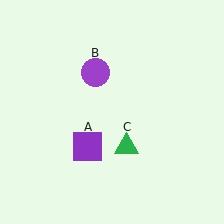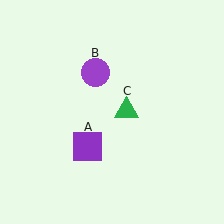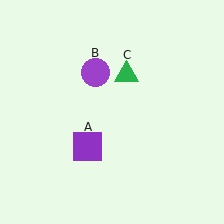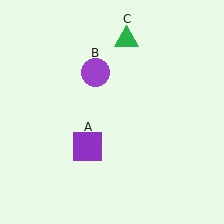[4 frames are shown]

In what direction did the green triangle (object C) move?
The green triangle (object C) moved up.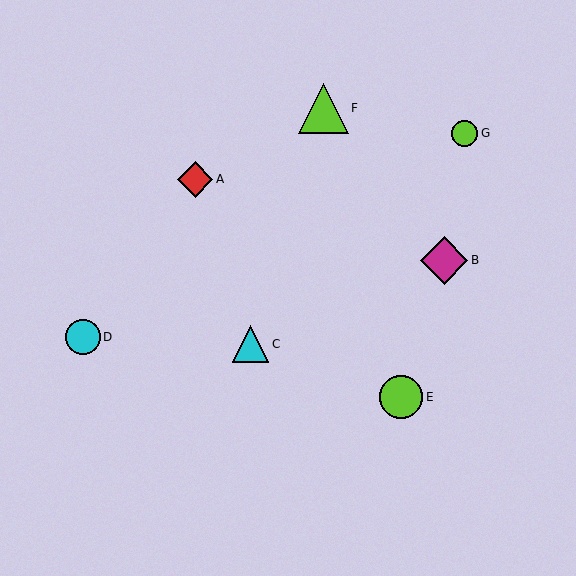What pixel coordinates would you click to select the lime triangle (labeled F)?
Click at (324, 108) to select the lime triangle F.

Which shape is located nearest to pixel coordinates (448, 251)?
The magenta diamond (labeled B) at (444, 261) is nearest to that location.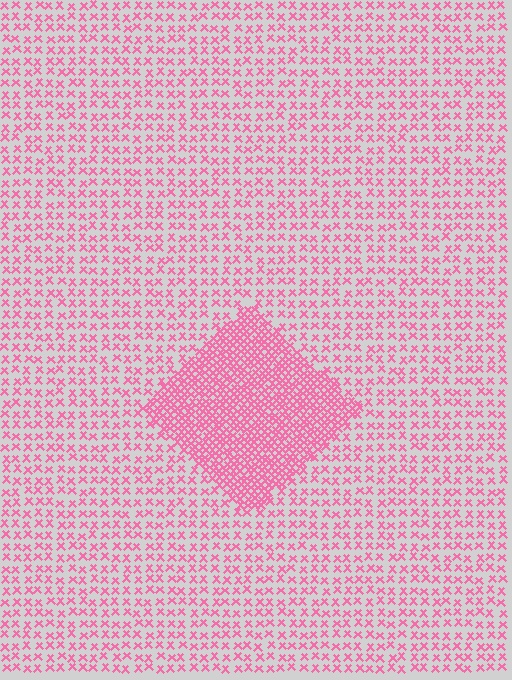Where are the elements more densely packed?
The elements are more densely packed inside the diamond boundary.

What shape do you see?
I see a diamond.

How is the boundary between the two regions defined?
The boundary is defined by a change in element density (approximately 2.5x ratio). All elements are the same color, size, and shape.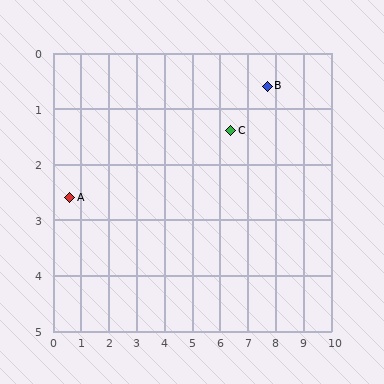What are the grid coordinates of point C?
Point C is at approximately (6.4, 1.4).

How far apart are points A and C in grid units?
Points A and C are about 5.9 grid units apart.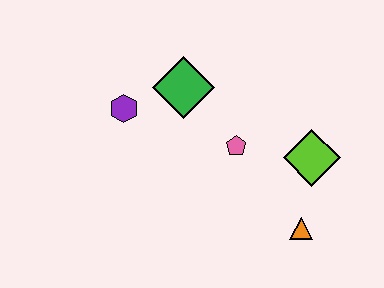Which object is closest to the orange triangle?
The lime diamond is closest to the orange triangle.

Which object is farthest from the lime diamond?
The purple hexagon is farthest from the lime diamond.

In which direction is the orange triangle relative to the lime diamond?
The orange triangle is below the lime diamond.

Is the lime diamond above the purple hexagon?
No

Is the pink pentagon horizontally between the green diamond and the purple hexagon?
No